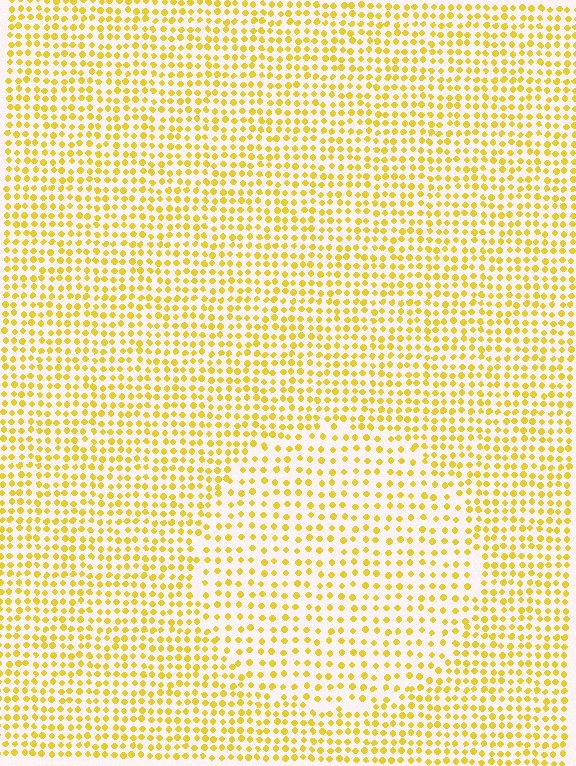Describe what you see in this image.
The image contains small yellow elements arranged at two different densities. A circle-shaped region is visible where the elements are less densely packed than the surrounding area.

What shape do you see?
I see a circle.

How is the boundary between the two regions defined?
The boundary is defined by a change in element density (approximately 1.6x ratio). All elements are the same color, size, and shape.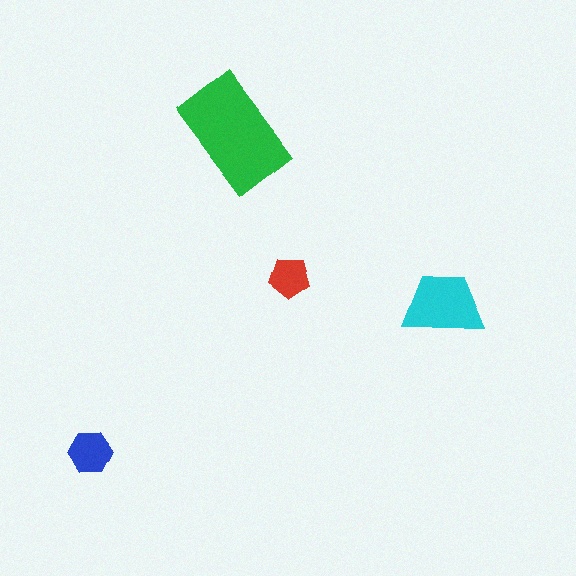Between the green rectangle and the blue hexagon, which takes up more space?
The green rectangle.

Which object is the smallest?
The red pentagon.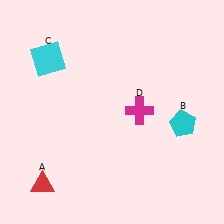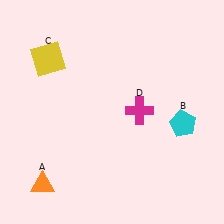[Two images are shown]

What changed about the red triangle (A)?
In Image 1, A is red. In Image 2, it changed to orange.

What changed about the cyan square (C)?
In Image 1, C is cyan. In Image 2, it changed to yellow.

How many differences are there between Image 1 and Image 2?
There are 2 differences between the two images.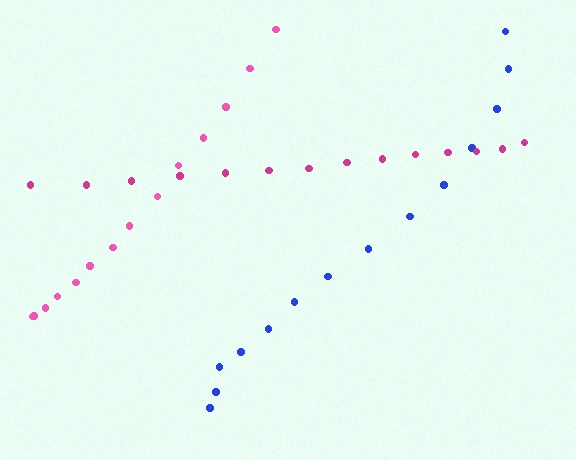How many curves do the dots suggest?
There are 3 distinct paths.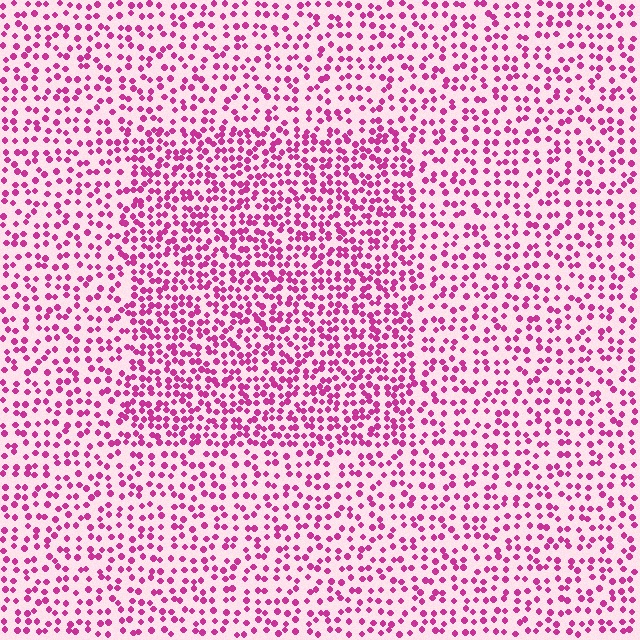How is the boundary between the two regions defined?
The boundary is defined by a change in element density (approximately 1.6x ratio). All elements are the same color, size, and shape.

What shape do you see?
I see a rectangle.